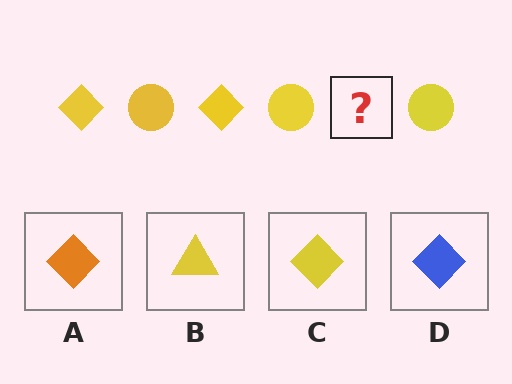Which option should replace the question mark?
Option C.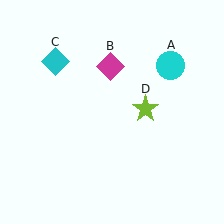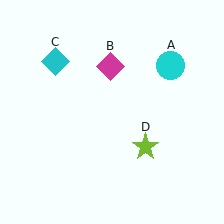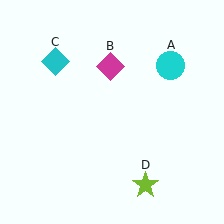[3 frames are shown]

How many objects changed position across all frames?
1 object changed position: lime star (object D).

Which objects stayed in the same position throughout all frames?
Cyan circle (object A) and magenta diamond (object B) and cyan diamond (object C) remained stationary.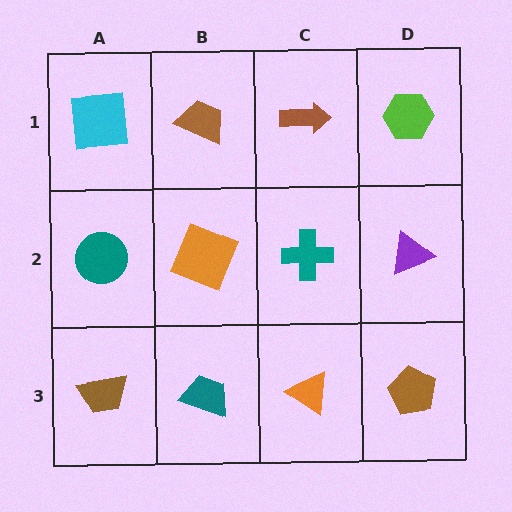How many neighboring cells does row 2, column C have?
4.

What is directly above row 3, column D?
A purple triangle.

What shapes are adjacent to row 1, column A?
A teal circle (row 2, column A), a brown trapezoid (row 1, column B).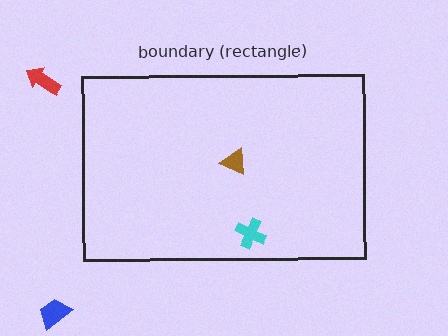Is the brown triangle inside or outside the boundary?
Inside.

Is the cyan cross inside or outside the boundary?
Inside.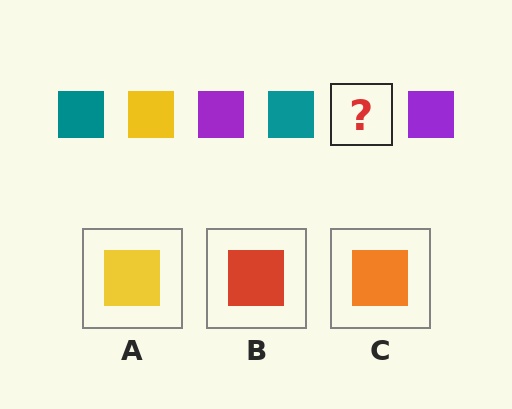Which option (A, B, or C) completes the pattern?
A.